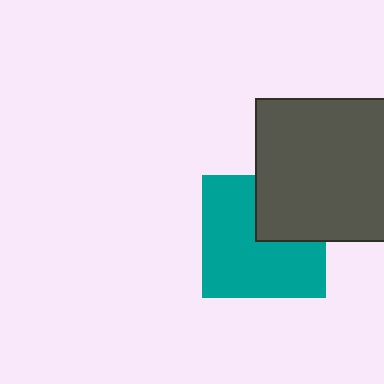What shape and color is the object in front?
The object in front is a dark gray square.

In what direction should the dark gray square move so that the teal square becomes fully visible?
The dark gray square should move toward the upper-right. That is the shortest direction to clear the overlap and leave the teal square fully visible.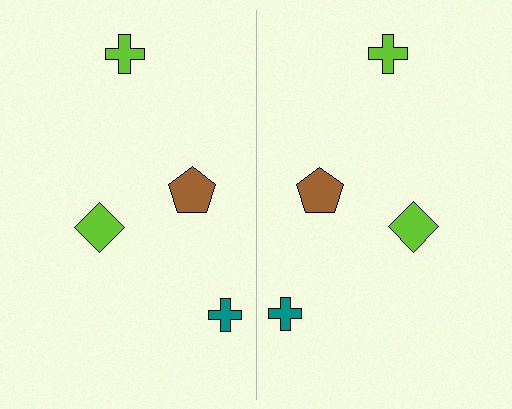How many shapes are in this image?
There are 8 shapes in this image.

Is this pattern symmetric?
Yes, this pattern has bilateral (reflection) symmetry.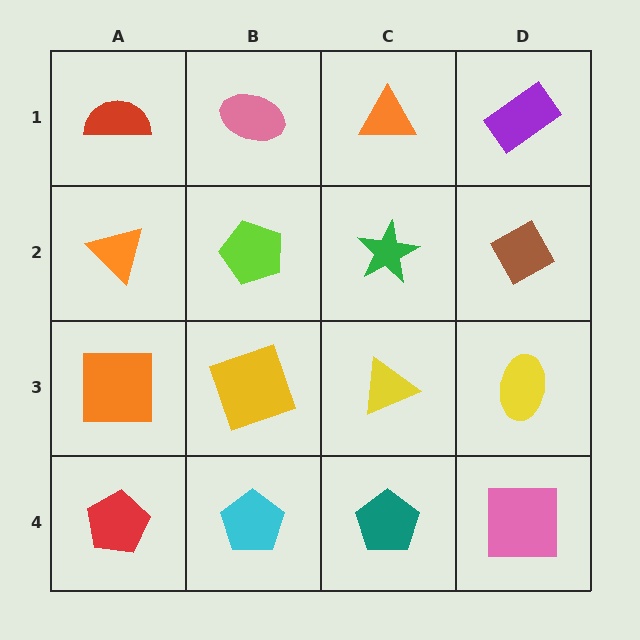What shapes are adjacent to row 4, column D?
A yellow ellipse (row 3, column D), a teal pentagon (row 4, column C).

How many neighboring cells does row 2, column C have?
4.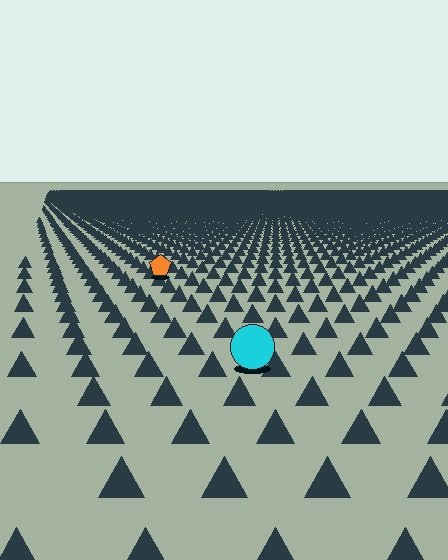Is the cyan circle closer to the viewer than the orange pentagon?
Yes. The cyan circle is closer — you can tell from the texture gradient: the ground texture is coarser near it.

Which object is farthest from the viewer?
The orange pentagon is farthest from the viewer. It appears smaller and the ground texture around it is denser.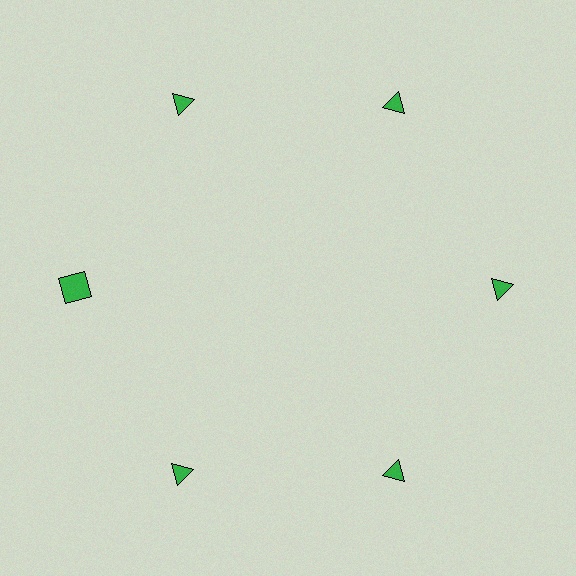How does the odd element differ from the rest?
It has a different shape: square instead of triangle.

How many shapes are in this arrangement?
There are 6 shapes arranged in a ring pattern.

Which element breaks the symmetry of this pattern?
The green square at roughly the 9 o'clock position breaks the symmetry. All other shapes are green triangles.